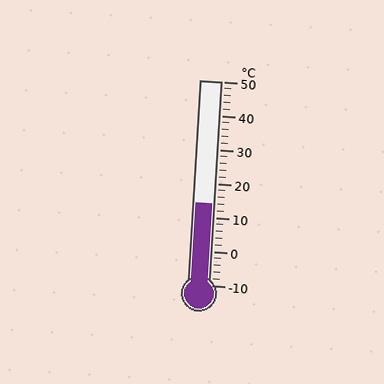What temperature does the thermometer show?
The thermometer shows approximately 14°C.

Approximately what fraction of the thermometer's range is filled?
The thermometer is filled to approximately 40% of its range.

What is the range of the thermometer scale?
The thermometer scale ranges from -10°C to 50°C.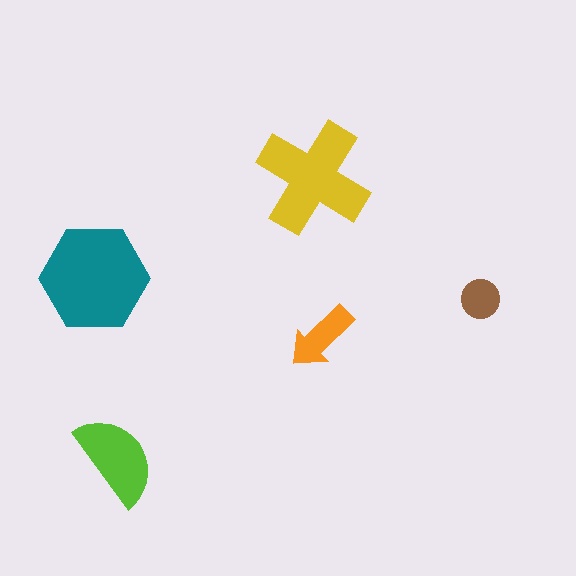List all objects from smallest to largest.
The brown circle, the orange arrow, the lime semicircle, the yellow cross, the teal hexagon.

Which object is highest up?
The yellow cross is topmost.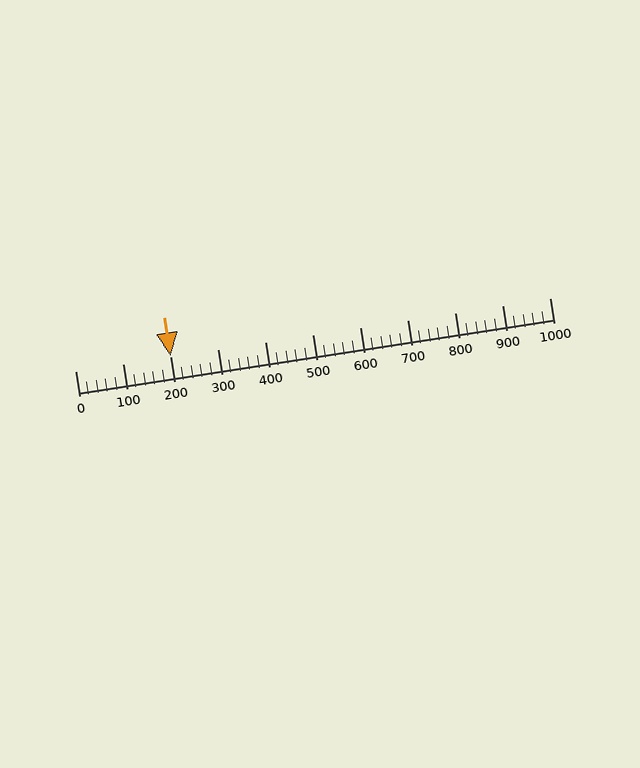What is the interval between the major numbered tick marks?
The major tick marks are spaced 100 units apart.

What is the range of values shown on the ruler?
The ruler shows values from 0 to 1000.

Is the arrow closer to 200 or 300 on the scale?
The arrow is closer to 200.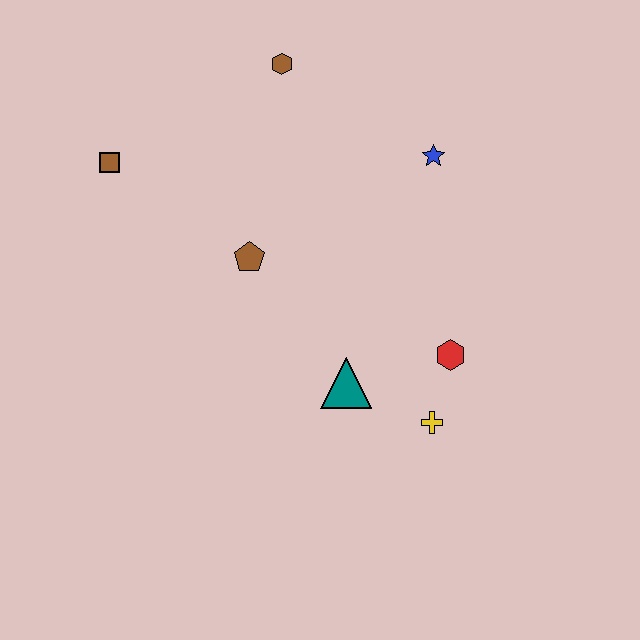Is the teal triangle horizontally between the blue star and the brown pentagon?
Yes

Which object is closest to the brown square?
The brown pentagon is closest to the brown square.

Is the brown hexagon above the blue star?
Yes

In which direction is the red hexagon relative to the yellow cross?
The red hexagon is above the yellow cross.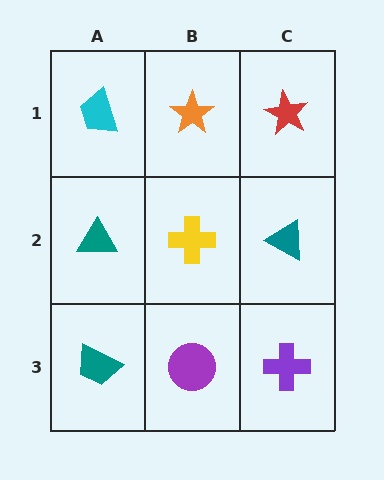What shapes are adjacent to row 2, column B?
An orange star (row 1, column B), a purple circle (row 3, column B), a teal triangle (row 2, column A), a teal triangle (row 2, column C).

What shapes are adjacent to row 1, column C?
A teal triangle (row 2, column C), an orange star (row 1, column B).